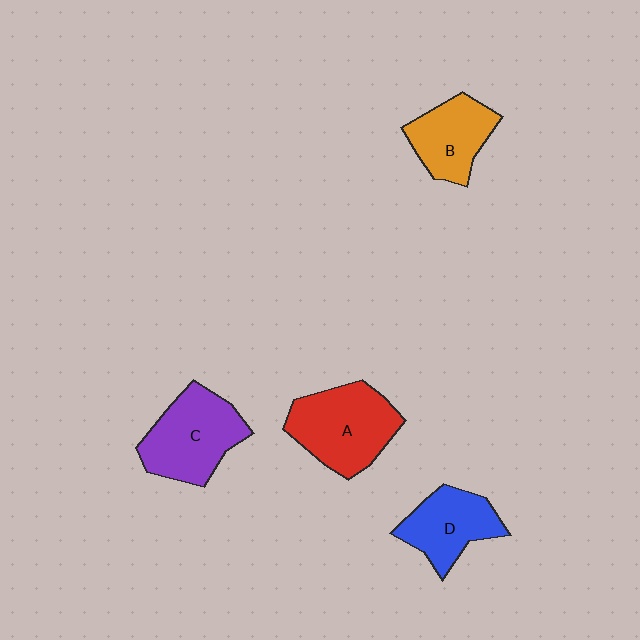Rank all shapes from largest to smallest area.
From largest to smallest: A (red), C (purple), D (blue), B (orange).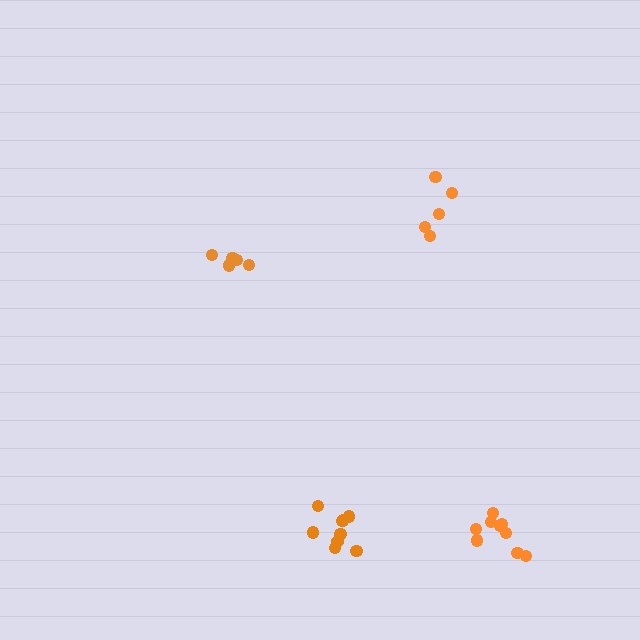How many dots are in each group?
Group 1: 5 dots, Group 2: 9 dots, Group 3: 5 dots, Group 4: 9 dots (28 total).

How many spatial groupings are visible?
There are 4 spatial groupings.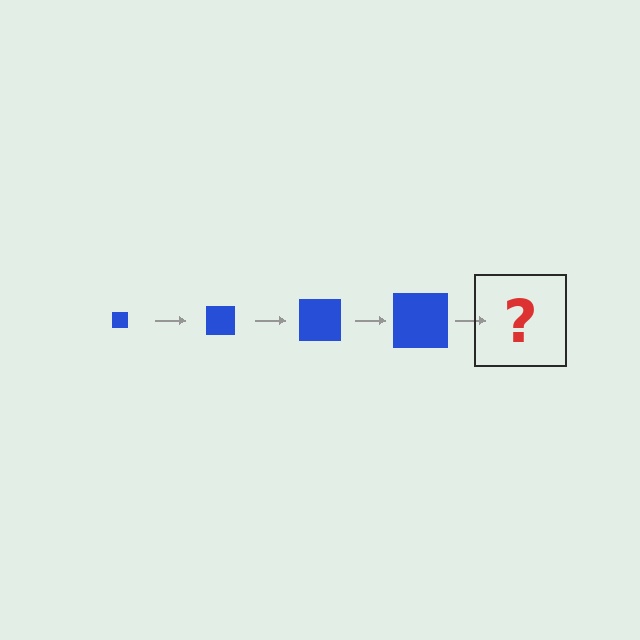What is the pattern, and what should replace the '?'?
The pattern is that the square gets progressively larger each step. The '?' should be a blue square, larger than the previous one.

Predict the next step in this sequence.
The next step is a blue square, larger than the previous one.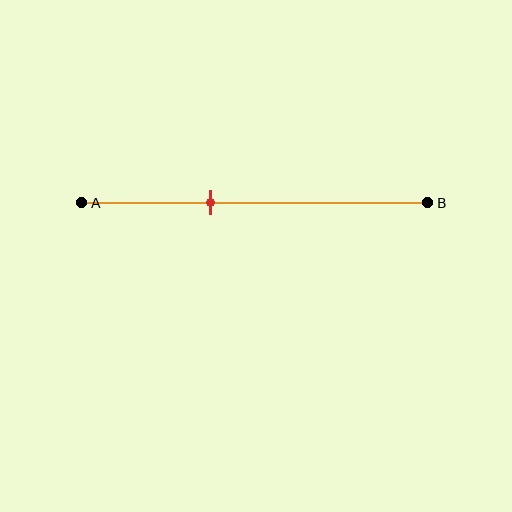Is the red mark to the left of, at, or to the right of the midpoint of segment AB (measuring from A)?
The red mark is to the left of the midpoint of segment AB.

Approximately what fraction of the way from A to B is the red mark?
The red mark is approximately 35% of the way from A to B.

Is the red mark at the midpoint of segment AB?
No, the mark is at about 35% from A, not at the 50% midpoint.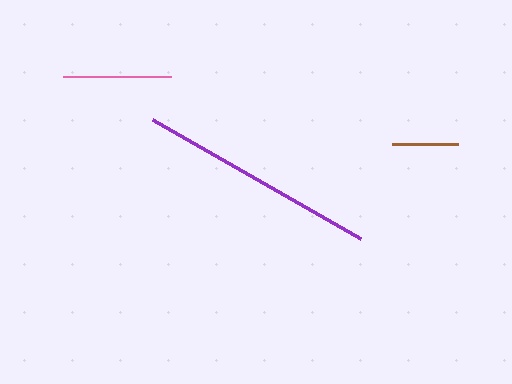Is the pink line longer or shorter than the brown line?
The pink line is longer than the brown line.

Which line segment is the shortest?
The brown line is the shortest at approximately 66 pixels.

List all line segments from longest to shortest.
From longest to shortest: purple, pink, brown.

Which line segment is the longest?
The purple line is the longest at approximately 239 pixels.